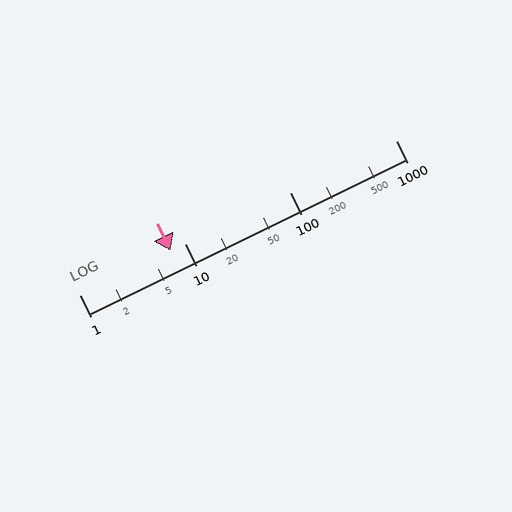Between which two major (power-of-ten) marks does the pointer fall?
The pointer is between 1 and 10.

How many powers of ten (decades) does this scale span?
The scale spans 3 decades, from 1 to 1000.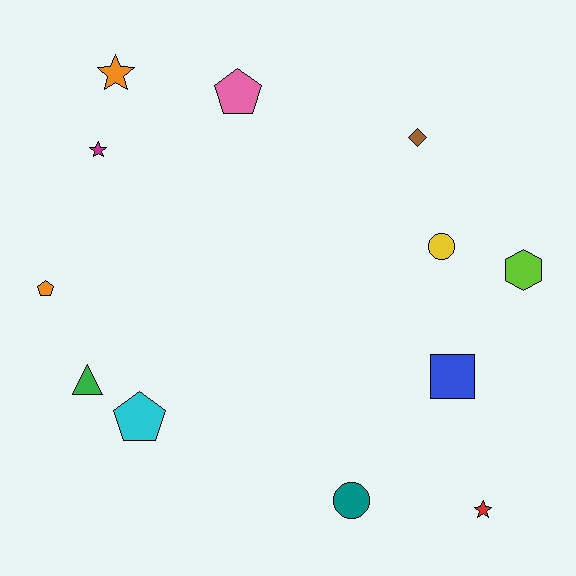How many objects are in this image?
There are 12 objects.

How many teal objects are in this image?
There is 1 teal object.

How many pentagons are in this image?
There are 3 pentagons.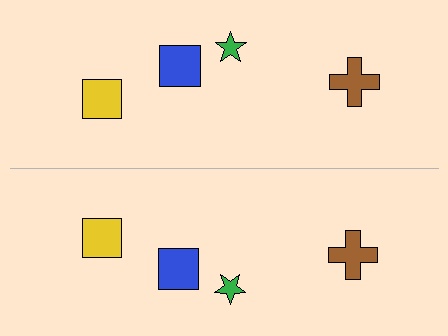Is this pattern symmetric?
Yes, this pattern has bilateral (reflection) symmetry.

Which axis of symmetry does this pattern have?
The pattern has a horizontal axis of symmetry running through the center of the image.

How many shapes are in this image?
There are 8 shapes in this image.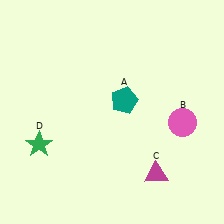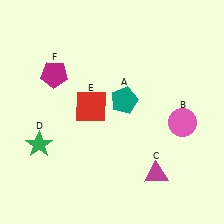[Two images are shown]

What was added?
A red square (E), a magenta pentagon (F) were added in Image 2.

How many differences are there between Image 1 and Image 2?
There are 2 differences between the two images.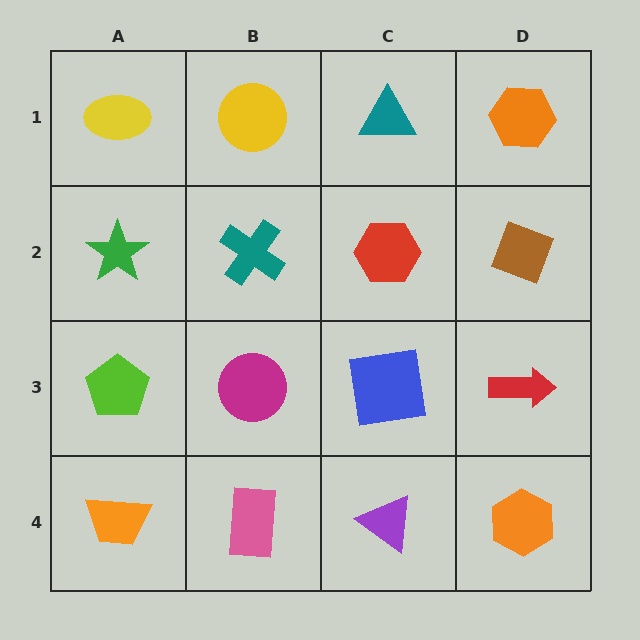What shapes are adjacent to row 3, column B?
A teal cross (row 2, column B), a pink rectangle (row 4, column B), a lime pentagon (row 3, column A), a blue square (row 3, column C).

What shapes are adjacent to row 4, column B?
A magenta circle (row 3, column B), an orange trapezoid (row 4, column A), a purple triangle (row 4, column C).